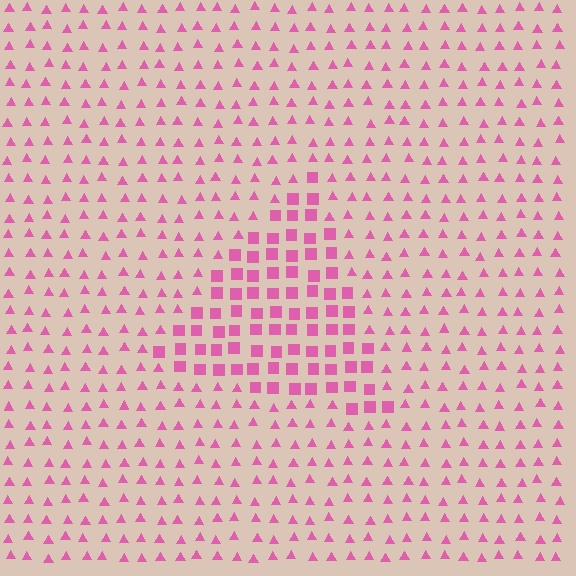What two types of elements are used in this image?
The image uses squares inside the triangle region and triangles outside it.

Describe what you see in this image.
The image is filled with small pink elements arranged in a uniform grid. A triangle-shaped region contains squares, while the surrounding area contains triangles. The boundary is defined purely by the change in element shape.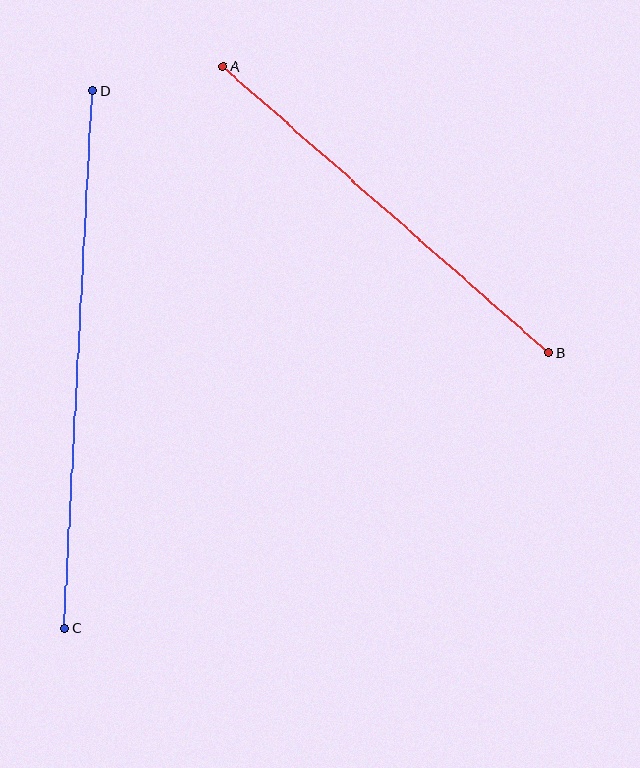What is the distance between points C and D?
The distance is approximately 538 pixels.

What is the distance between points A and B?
The distance is approximately 433 pixels.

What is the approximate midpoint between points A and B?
The midpoint is at approximately (386, 210) pixels.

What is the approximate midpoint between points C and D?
The midpoint is at approximately (79, 359) pixels.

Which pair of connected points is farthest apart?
Points C and D are farthest apart.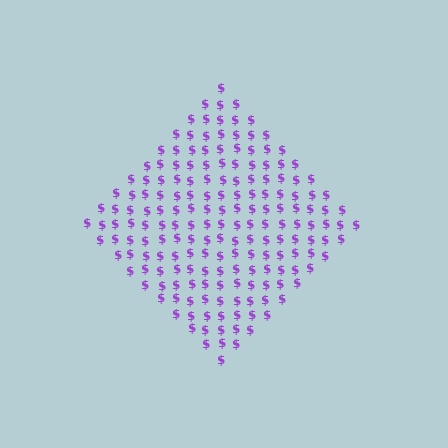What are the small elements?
The small elements are dollar signs.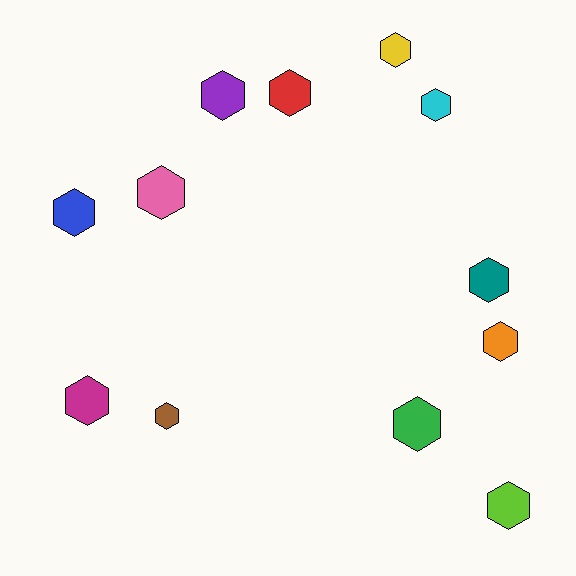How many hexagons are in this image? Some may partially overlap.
There are 12 hexagons.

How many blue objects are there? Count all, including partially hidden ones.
There is 1 blue object.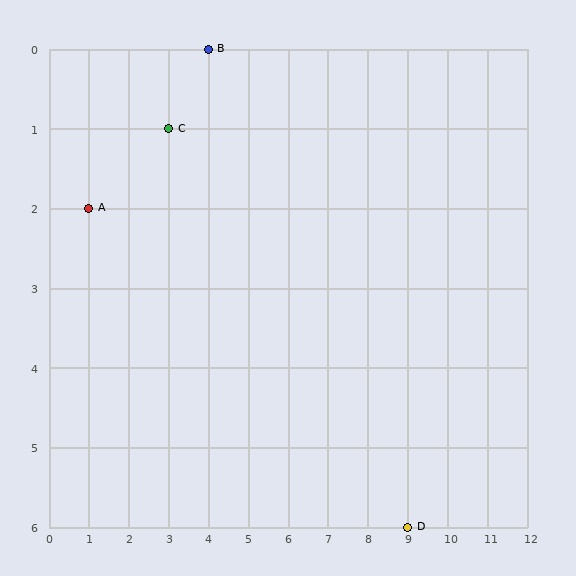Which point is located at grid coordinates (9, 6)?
Point D is at (9, 6).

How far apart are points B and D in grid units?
Points B and D are 5 columns and 6 rows apart (about 7.8 grid units diagonally).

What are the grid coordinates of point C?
Point C is at grid coordinates (3, 1).